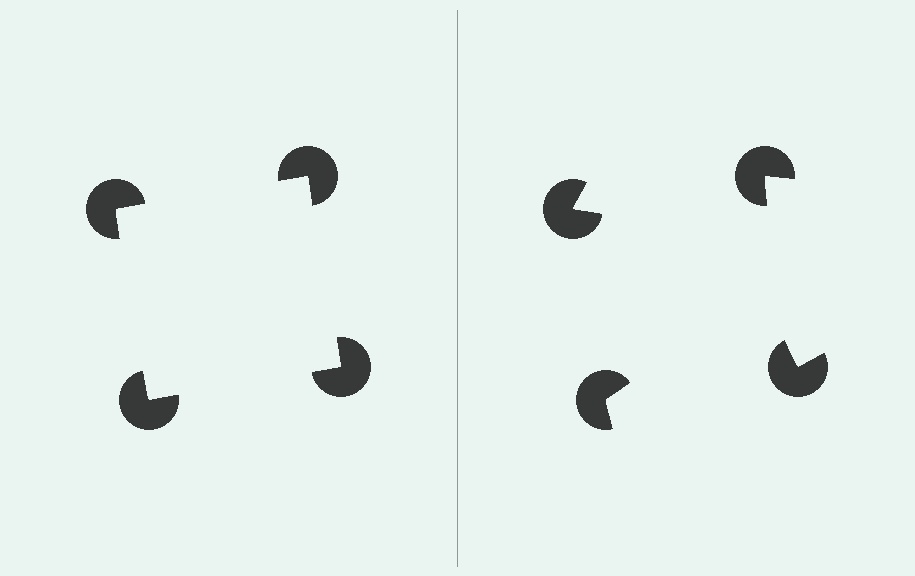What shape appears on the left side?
An illusory square.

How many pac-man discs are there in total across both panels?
8 — 4 on each side.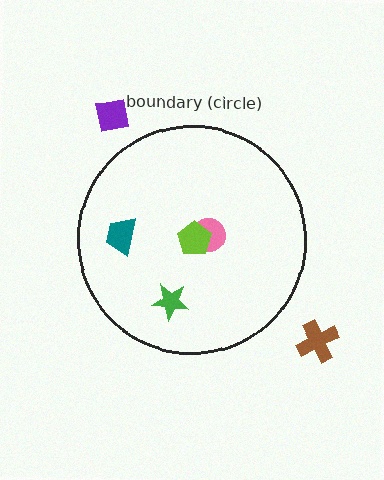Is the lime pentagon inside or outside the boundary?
Inside.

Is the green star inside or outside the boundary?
Inside.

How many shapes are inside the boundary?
4 inside, 2 outside.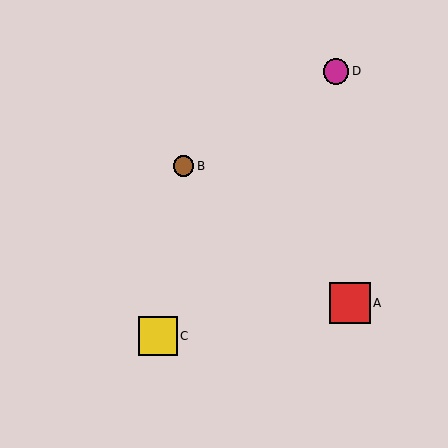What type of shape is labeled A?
Shape A is a red square.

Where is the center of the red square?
The center of the red square is at (350, 303).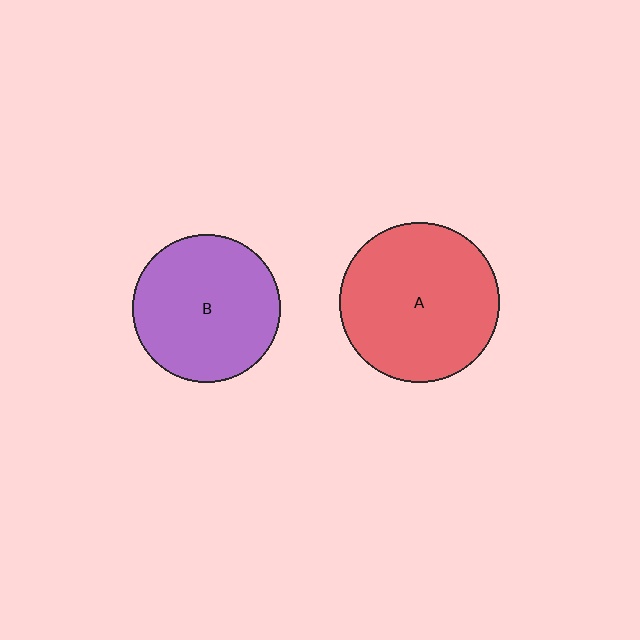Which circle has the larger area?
Circle A (red).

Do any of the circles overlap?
No, none of the circles overlap.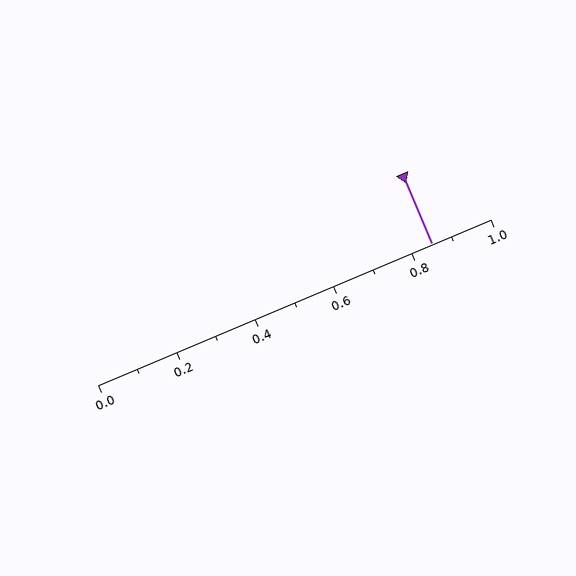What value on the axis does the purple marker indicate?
The marker indicates approximately 0.85.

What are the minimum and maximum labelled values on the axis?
The axis runs from 0.0 to 1.0.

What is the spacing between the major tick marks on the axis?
The major ticks are spaced 0.2 apart.